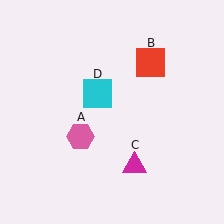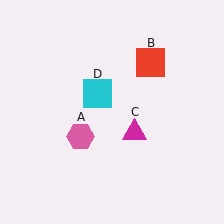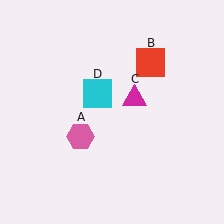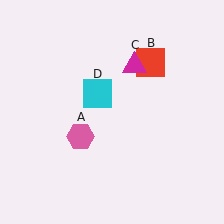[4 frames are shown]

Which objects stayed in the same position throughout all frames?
Pink hexagon (object A) and red square (object B) and cyan square (object D) remained stationary.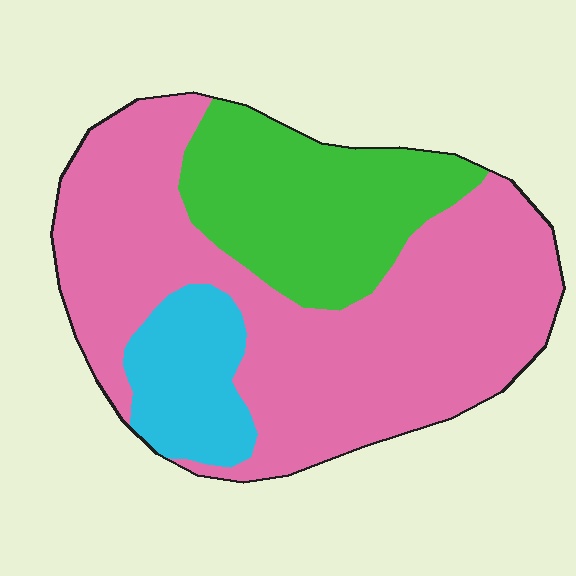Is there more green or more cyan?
Green.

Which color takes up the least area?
Cyan, at roughly 15%.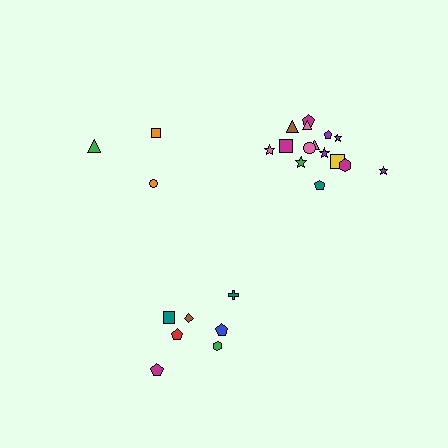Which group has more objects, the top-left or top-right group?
The top-right group.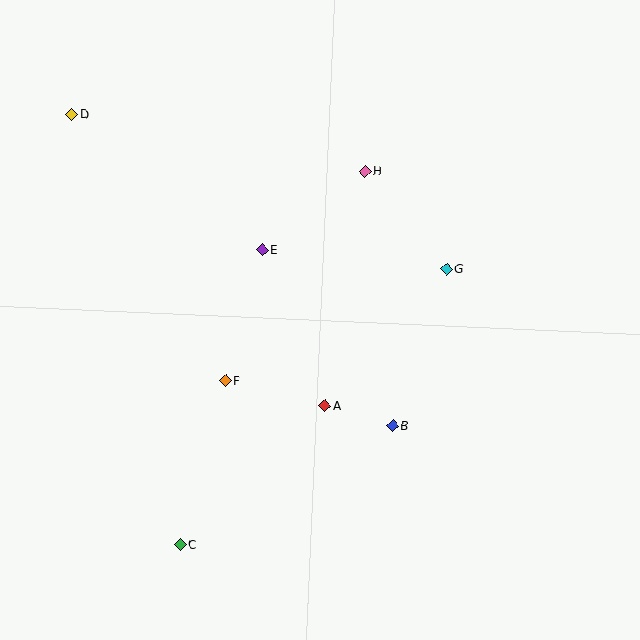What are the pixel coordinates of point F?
Point F is at (225, 380).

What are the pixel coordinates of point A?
Point A is at (325, 405).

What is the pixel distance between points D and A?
The distance between D and A is 386 pixels.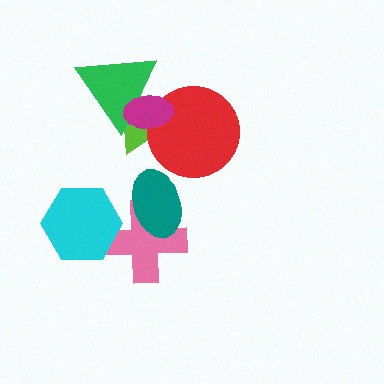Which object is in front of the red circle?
The magenta ellipse is in front of the red circle.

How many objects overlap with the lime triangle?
3 objects overlap with the lime triangle.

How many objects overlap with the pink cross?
2 objects overlap with the pink cross.